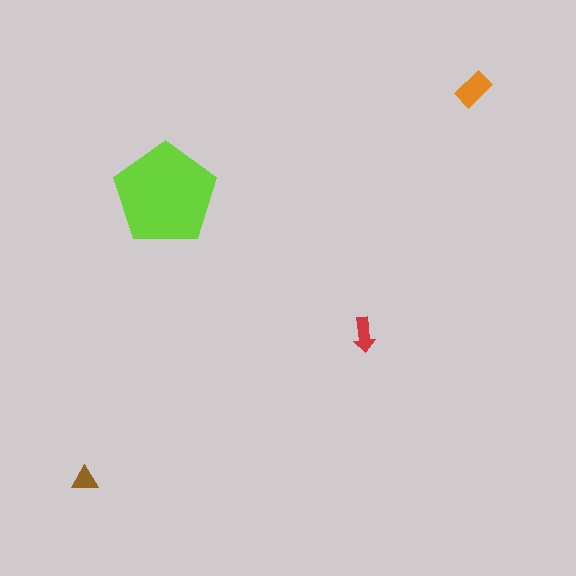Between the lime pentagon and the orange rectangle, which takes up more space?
The lime pentagon.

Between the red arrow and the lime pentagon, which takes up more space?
The lime pentagon.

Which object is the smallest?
The brown triangle.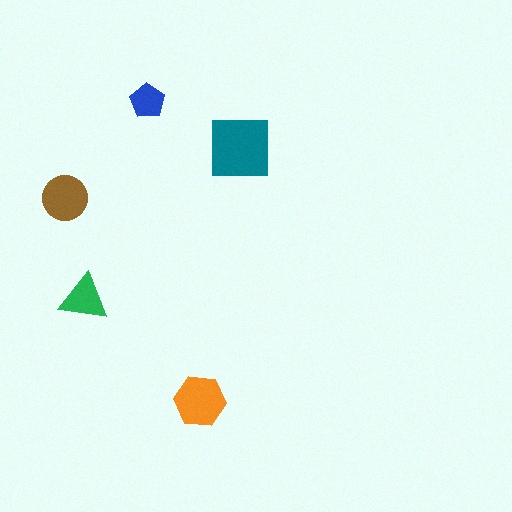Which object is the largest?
The teal square.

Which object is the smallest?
The blue pentagon.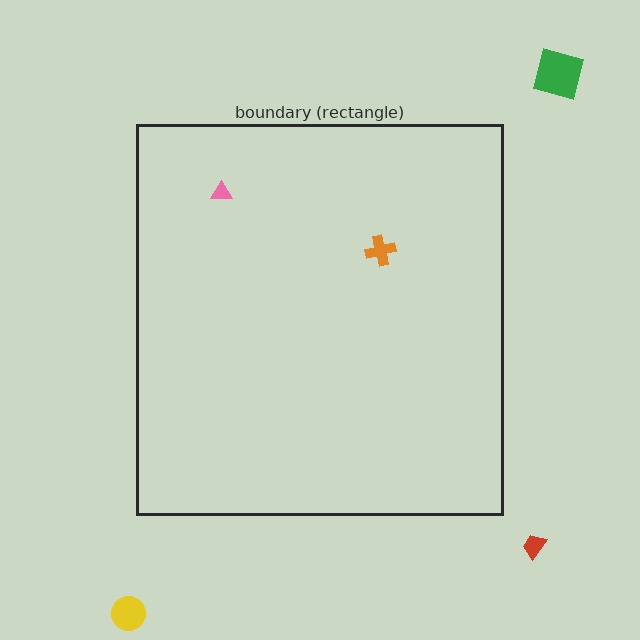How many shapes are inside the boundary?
2 inside, 3 outside.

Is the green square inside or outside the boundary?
Outside.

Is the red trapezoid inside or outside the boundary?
Outside.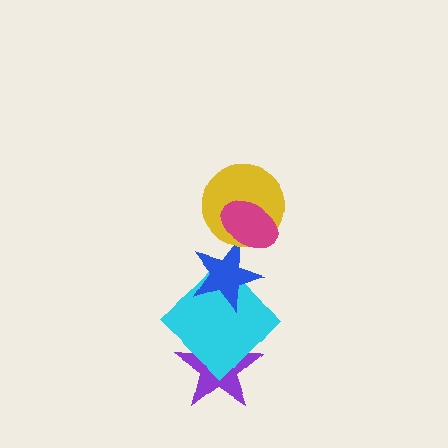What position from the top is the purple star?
The purple star is 5th from the top.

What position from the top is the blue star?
The blue star is 3rd from the top.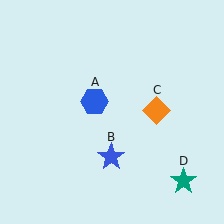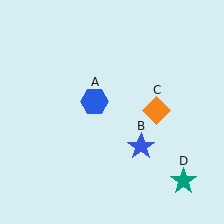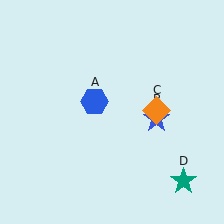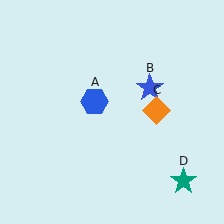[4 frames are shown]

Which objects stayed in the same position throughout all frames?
Blue hexagon (object A) and orange diamond (object C) and teal star (object D) remained stationary.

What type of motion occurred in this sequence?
The blue star (object B) rotated counterclockwise around the center of the scene.